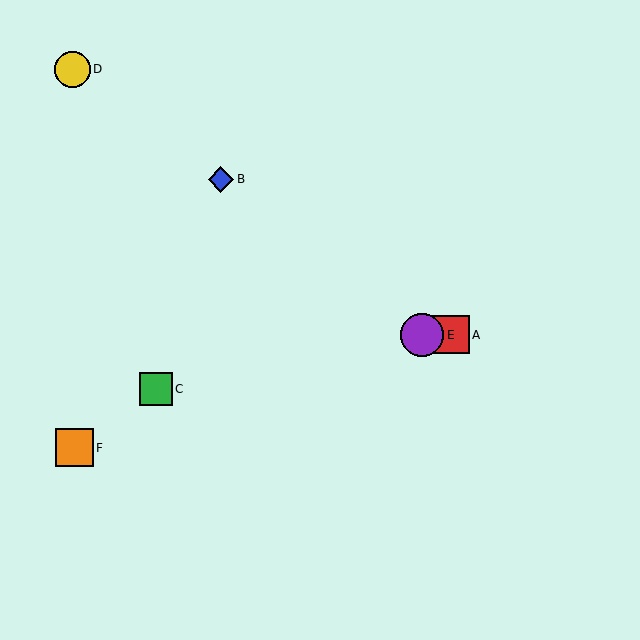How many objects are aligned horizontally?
2 objects (A, E) are aligned horizontally.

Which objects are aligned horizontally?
Objects A, E are aligned horizontally.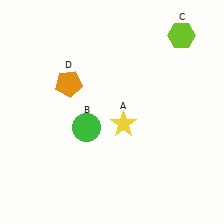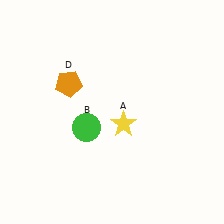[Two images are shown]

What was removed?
The lime hexagon (C) was removed in Image 2.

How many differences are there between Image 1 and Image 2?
There is 1 difference between the two images.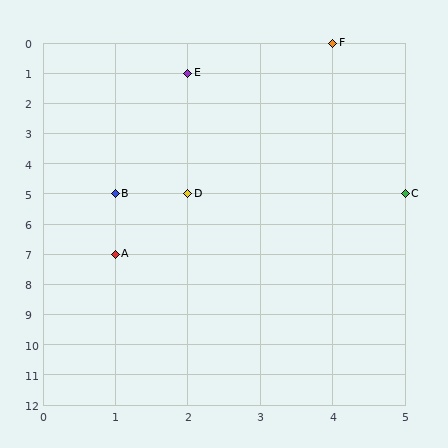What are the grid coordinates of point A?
Point A is at grid coordinates (1, 7).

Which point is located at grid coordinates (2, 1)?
Point E is at (2, 1).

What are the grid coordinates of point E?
Point E is at grid coordinates (2, 1).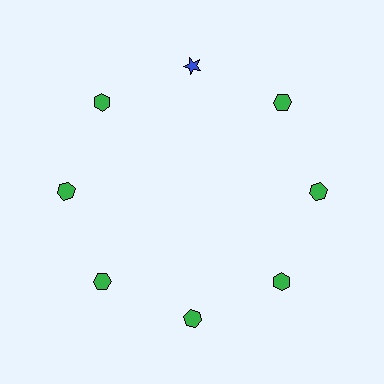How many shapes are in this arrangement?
There are 8 shapes arranged in a ring pattern.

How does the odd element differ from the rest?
It differs in both color (blue instead of green) and shape (star instead of hexagon).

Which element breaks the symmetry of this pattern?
The blue star at roughly the 12 o'clock position breaks the symmetry. All other shapes are green hexagons.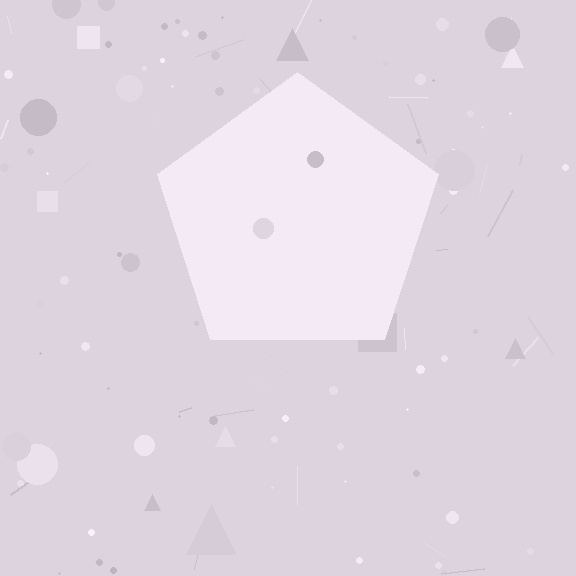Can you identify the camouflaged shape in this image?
The camouflaged shape is a pentagon.